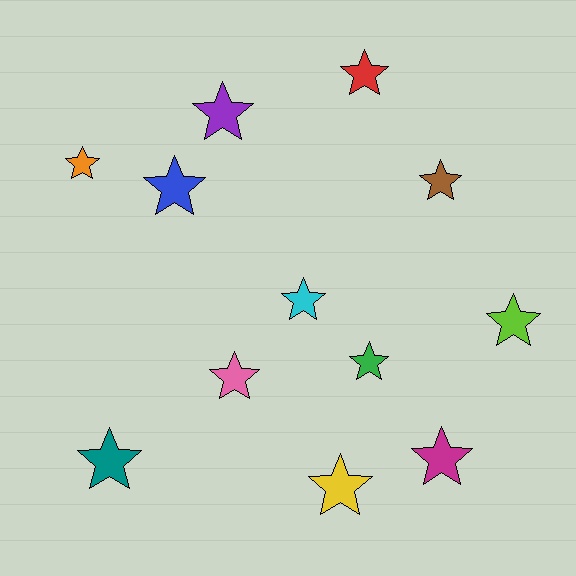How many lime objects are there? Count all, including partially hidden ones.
There is 1 lime object.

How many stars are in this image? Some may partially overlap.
There are 12 stars.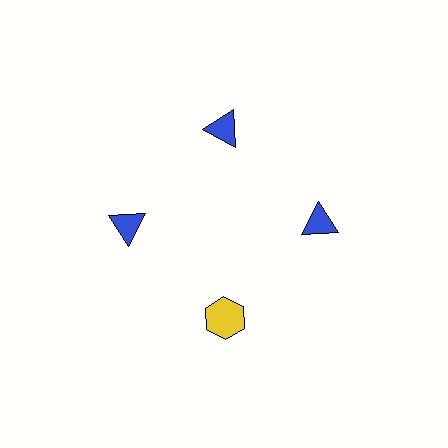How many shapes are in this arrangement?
There are 4 shapes arranged in a ring pattern.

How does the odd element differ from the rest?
It differs in both color (yellow instead of blue) and shape (hexagon instead of triangle).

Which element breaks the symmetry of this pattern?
The yellow hexagon at roughly the 6 o'clock position breaks the symmetry. All other shapes are blue triangles.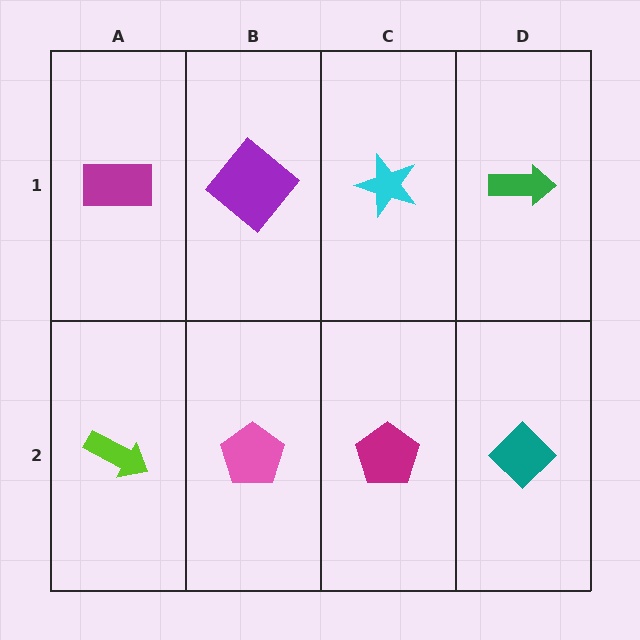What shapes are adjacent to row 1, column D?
A teal diamond (row 2, column D), a cyan star (row 1, column C).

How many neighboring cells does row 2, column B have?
3.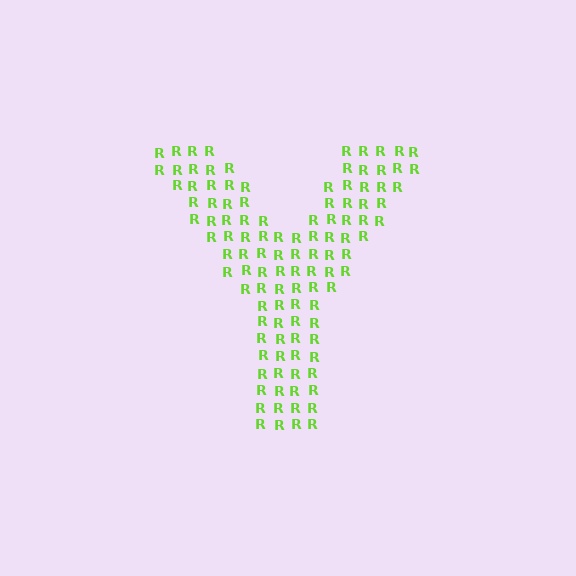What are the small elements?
The small elements are letter R's.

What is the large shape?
The large shape is the letter Y.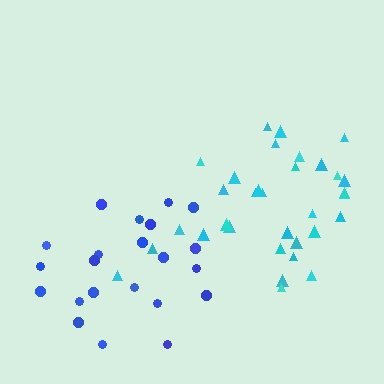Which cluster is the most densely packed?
Cyan.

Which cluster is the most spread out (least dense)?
Blue.